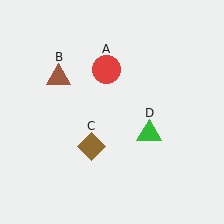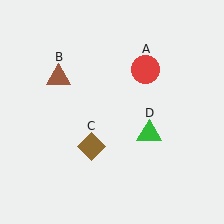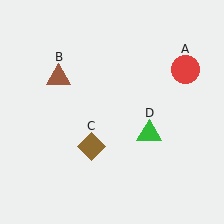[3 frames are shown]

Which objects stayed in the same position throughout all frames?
Brown triangle (object B) and brown diamond (object C) and green triangle (object D) remained stationary.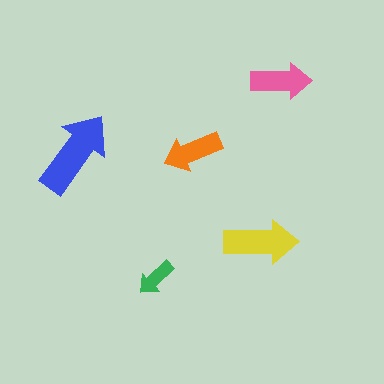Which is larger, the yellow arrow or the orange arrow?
The yellow one.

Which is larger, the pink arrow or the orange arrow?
The pink one.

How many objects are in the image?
There are 5 objects in the image.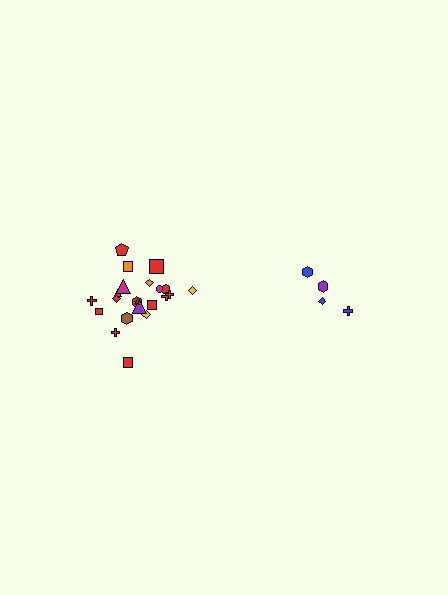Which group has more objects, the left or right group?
The left group.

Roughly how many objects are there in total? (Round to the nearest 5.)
Roughly 25 objects in total.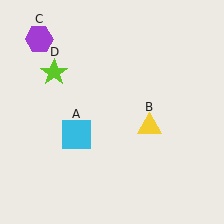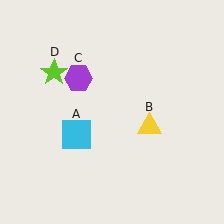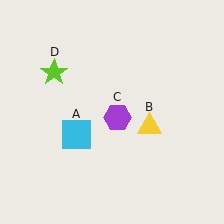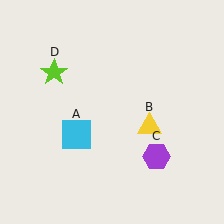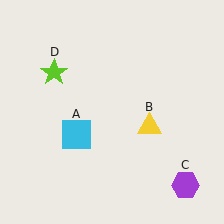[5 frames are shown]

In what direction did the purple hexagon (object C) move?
The purple hexagon (object C) moved down and to the right.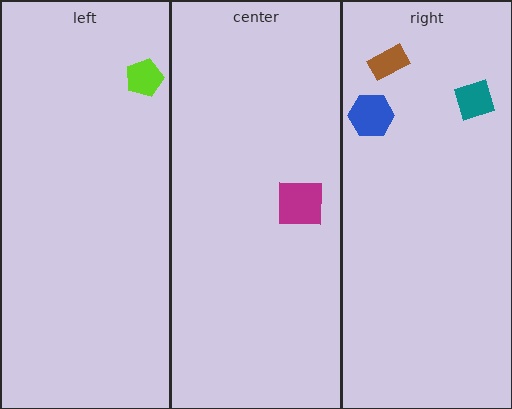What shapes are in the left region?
The lime pentagon.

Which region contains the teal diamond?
The right region.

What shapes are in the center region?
The magenta square.